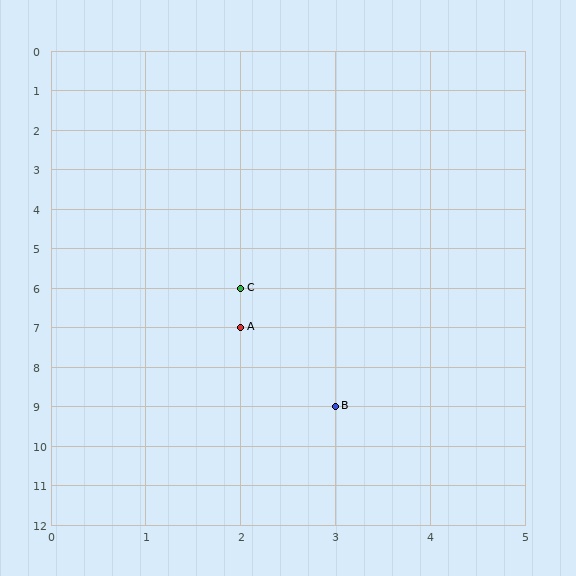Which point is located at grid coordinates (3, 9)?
Point B is at (3, 9).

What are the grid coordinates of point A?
Point A is at grid coordinates (2, 7).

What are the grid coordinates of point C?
Point C is at grid coordinates (2, 6).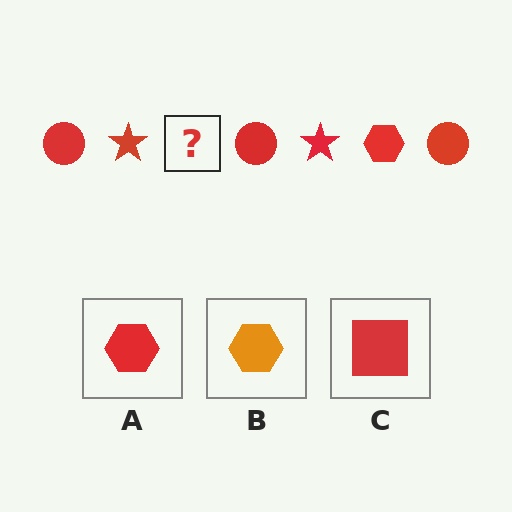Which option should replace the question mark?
Option A.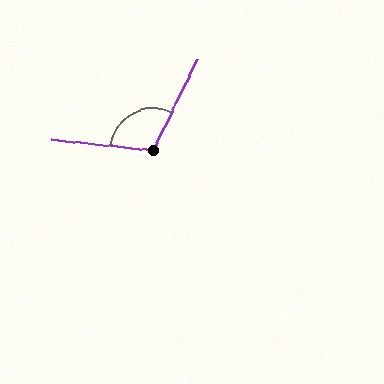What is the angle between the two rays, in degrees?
Approximately 109 degrees.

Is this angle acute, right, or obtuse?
It is obtuse.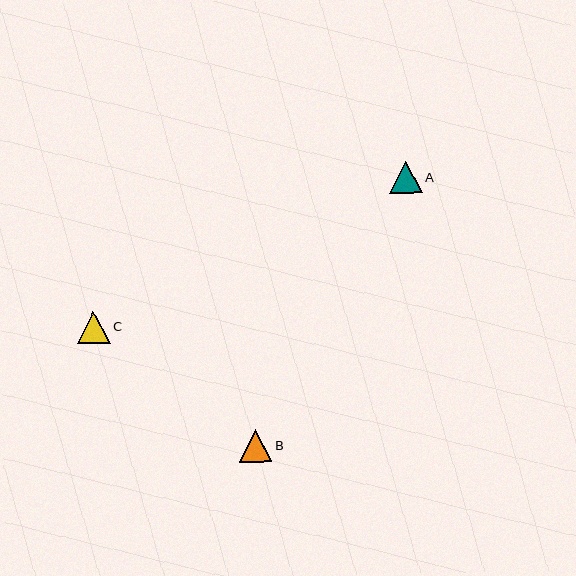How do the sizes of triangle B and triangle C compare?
Triangle B and triangle C are approximately the same size.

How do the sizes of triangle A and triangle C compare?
Triangle A and triangle C are approximately the same size.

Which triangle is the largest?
Triangle B is the largest with a size of approximately 33 pixels.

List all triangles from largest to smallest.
From largest to smallest: B, A, C.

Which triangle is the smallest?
Triangle C is the smallest with a size of approximately 32 pixels.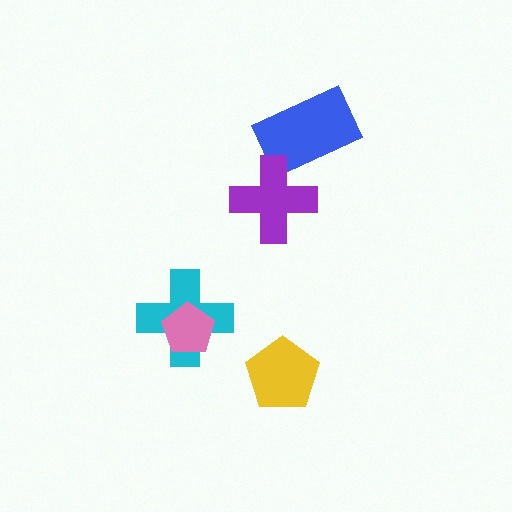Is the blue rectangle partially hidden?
Yes, it is partially covered by another shape.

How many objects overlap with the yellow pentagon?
0 objects overlap with the yellow pentagon.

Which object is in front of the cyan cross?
The pink pentagon is in front of the cyan cross.